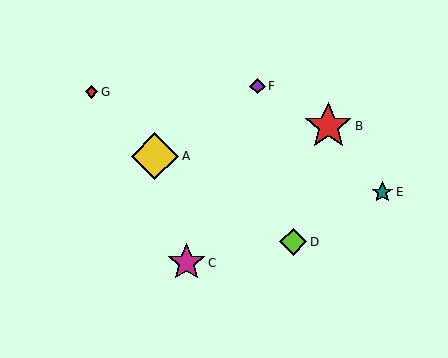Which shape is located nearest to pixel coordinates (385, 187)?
The teal star (labeled E) at (382, 192) is nearest to that location.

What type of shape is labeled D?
Shape D is a lime diamond.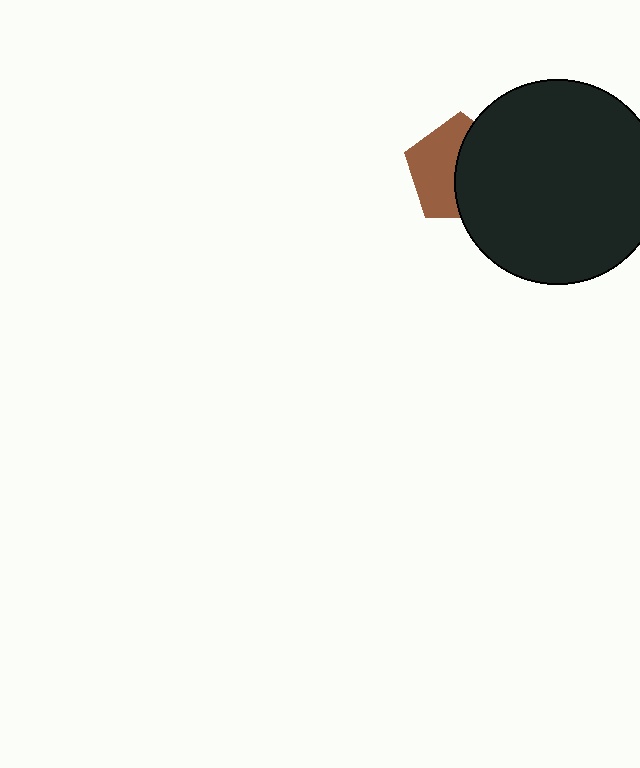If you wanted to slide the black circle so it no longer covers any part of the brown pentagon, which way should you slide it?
Slide it right — that is the most direct way to separate the two shapes.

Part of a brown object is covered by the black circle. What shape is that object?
It is a pentagon.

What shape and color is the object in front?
The object in front is a black circle.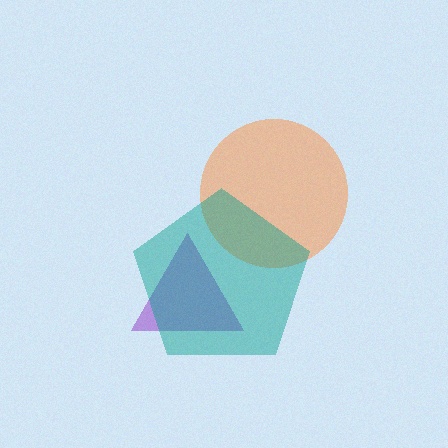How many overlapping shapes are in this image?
There are 3 overlapping shapes in the image.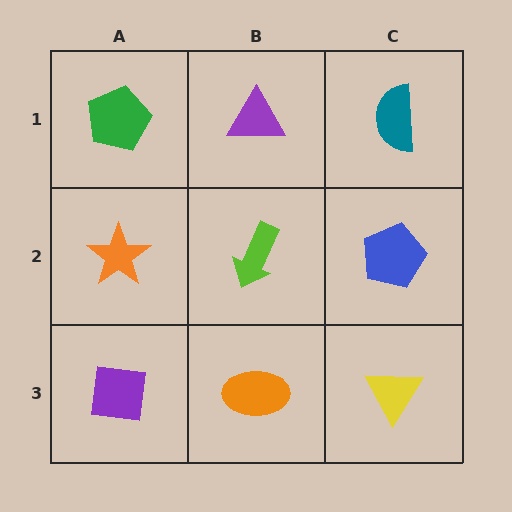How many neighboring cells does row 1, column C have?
2.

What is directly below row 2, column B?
An orange ellipse.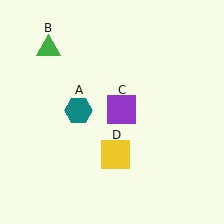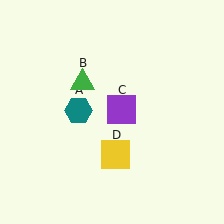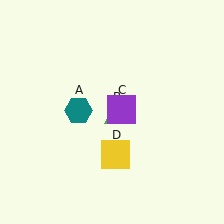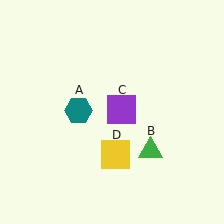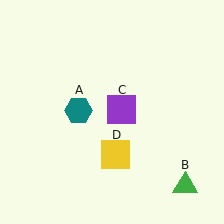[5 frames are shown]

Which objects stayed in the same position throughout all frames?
Teal hexagon (object A) and purple square (object C) and yellow square (object D) remained stationary.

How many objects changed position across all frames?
1 object changed position: green triangle (object B).